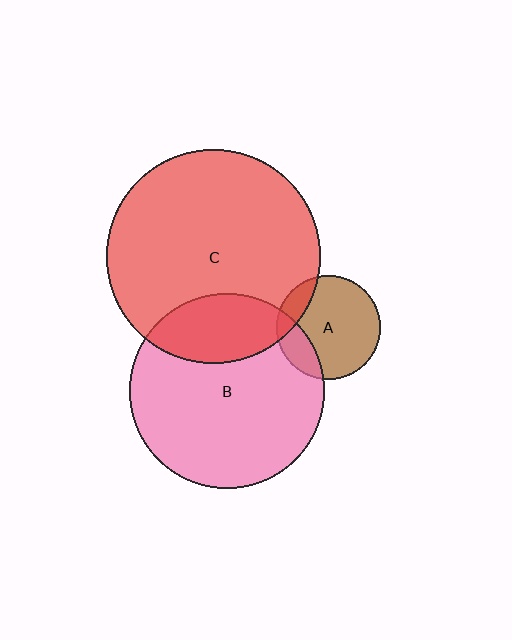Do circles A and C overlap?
Yes.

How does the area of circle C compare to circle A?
Approximately 4.2 times.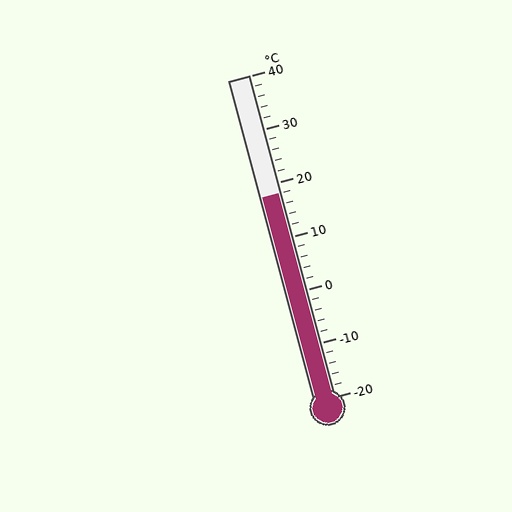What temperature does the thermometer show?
The thermometer shows approximately 18°C.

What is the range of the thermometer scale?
The thermometer scale ranges from -20°C to 40°C.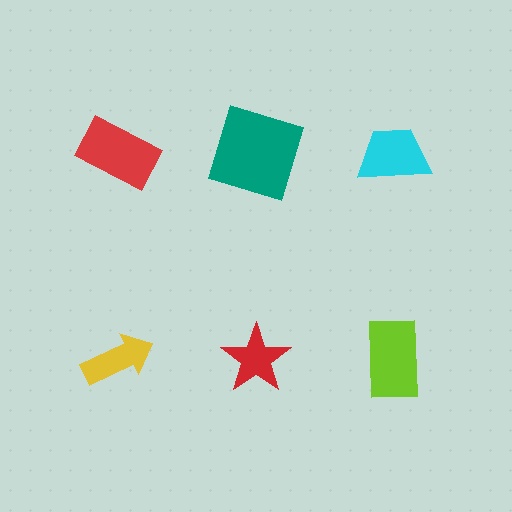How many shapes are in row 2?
3 shapes.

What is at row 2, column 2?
A red star.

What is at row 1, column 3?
A cyan trapezoid.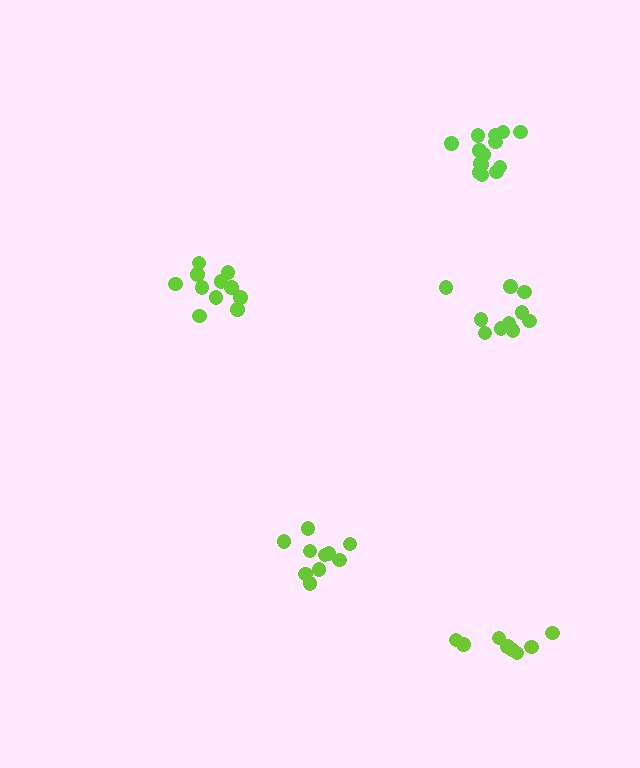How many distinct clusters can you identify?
There are 5 distinct clusters.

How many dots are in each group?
Group 1: 11 dots, Group 2: 8 dots, Group 3: 14 dots, Group 4: 10 dots, Group 5: 10 dots (53 total).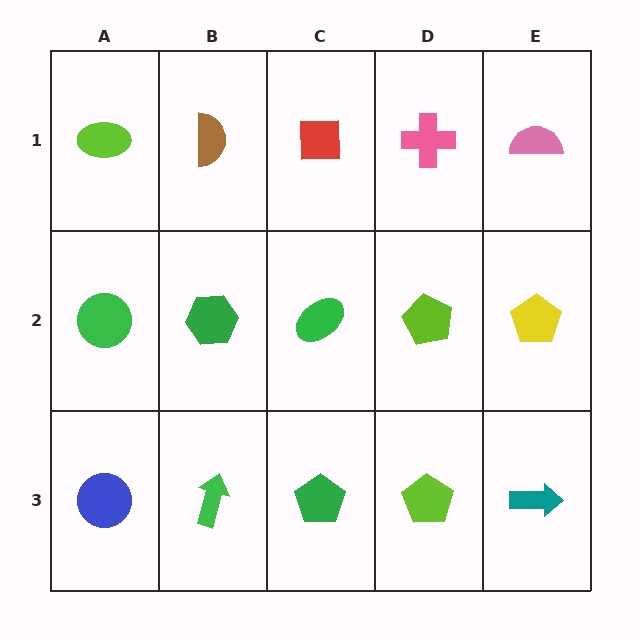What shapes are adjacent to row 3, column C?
A green ellipse (row 2, column C), a green arrow (row 3, column B), a lime pentagon (row 3, column D).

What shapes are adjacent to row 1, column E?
A yellow pentagon (row 2, column E), a pink cross (row 1, column D).